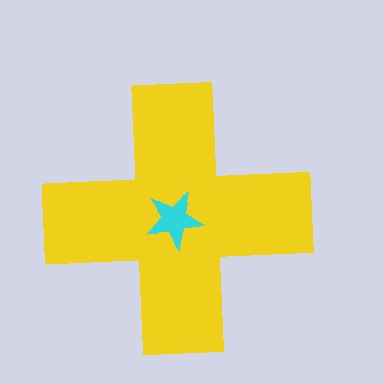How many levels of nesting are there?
2.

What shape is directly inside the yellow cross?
The cyan star.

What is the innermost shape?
The cyan star.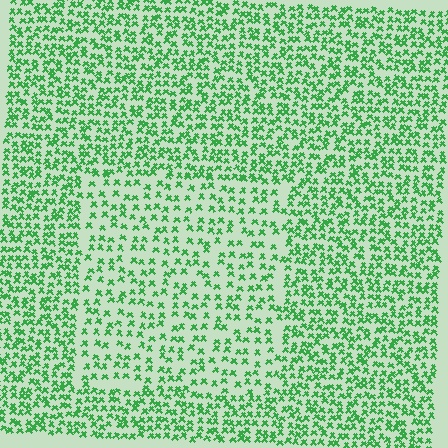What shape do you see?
I see a rectangle.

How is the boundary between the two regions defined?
The boundary is defined by a change in element density (approximately 1.7x ratio). All elements are the same color, size, and shape.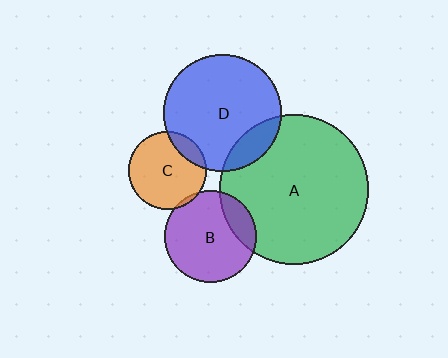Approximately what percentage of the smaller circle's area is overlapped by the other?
Approximately 15%.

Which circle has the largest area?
Circle A (green).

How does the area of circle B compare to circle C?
Approximately 1.4 times.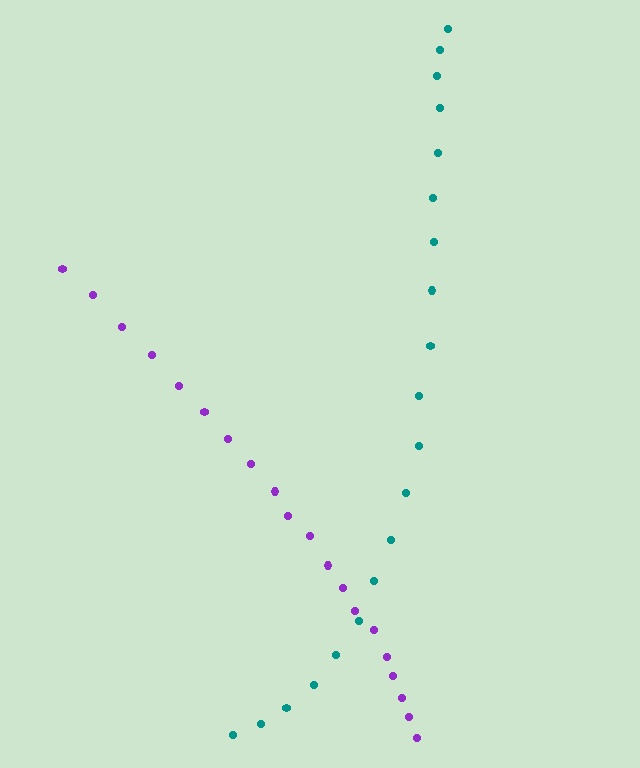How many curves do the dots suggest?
There are 2 distinct paths.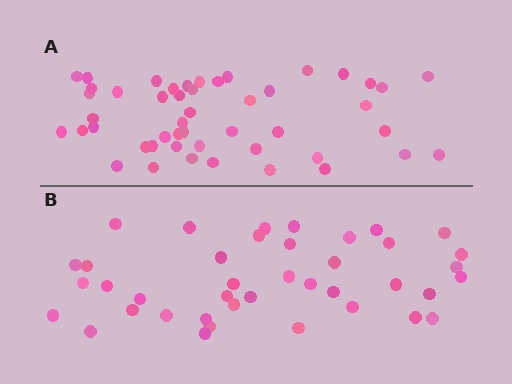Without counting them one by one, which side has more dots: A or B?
Region A (the top region) has more dots.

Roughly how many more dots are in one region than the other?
Region A has roughly 8 or so more dots than region B.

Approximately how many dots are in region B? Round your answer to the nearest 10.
About 40 dots.